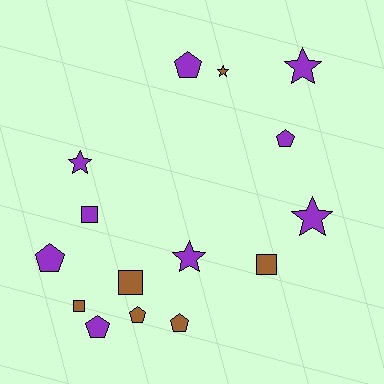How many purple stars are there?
There are 4 purple stars.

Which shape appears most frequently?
Pentagon, with 6 objects.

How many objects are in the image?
There are 15 objects.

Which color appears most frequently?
Purple, with 9 objects.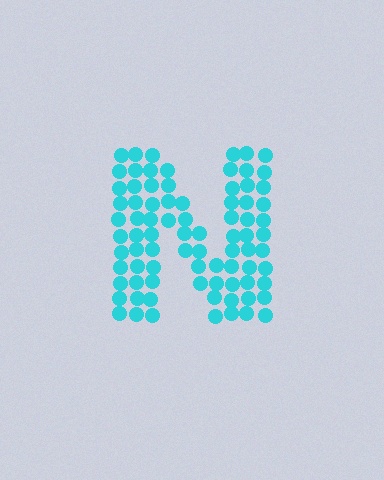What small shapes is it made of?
It is made of small circles.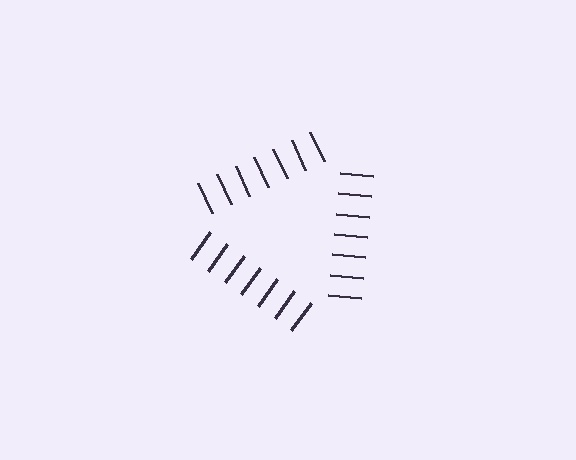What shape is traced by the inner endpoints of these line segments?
An illusory triangle — the line segments terminate on its edges but no continuous stroke is drawn.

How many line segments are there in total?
21 — 7 along each of the 3 edges.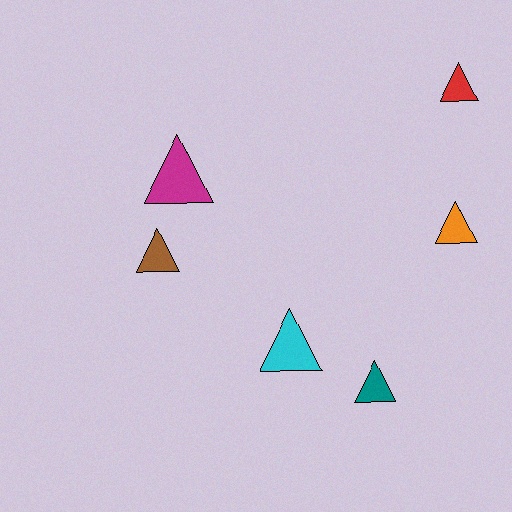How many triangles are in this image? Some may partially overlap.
There are 6 triangles.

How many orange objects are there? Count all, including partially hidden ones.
There is 1 orange object.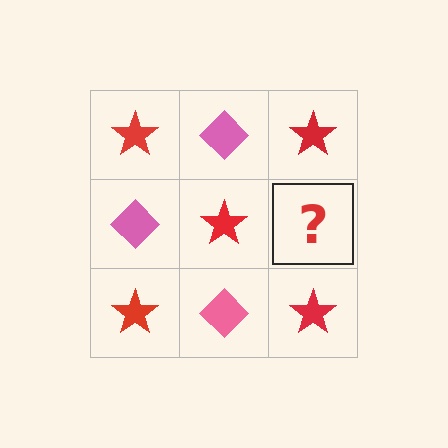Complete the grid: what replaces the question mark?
The question mark should be replaced with a pink diamond.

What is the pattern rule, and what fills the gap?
The rule is that it alternates red star and pink diamond in a checkerboard pattern. The gap should be filled with a pink diamond.